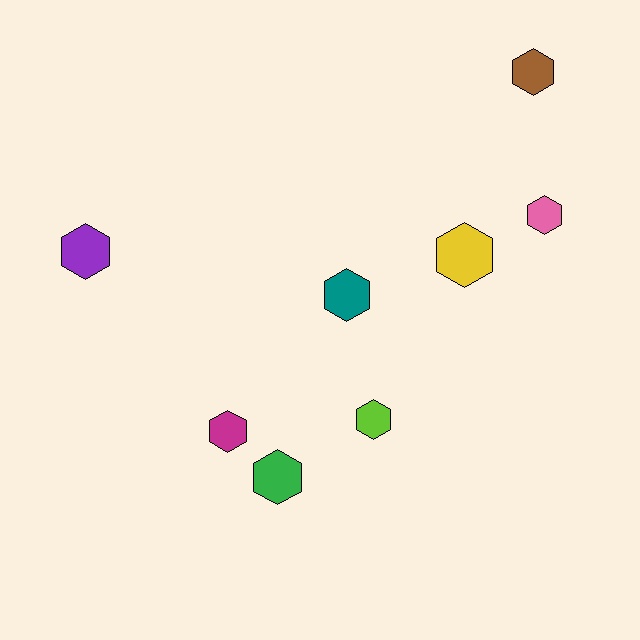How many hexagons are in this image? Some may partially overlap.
There are 8 hexagons.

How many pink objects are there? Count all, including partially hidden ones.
There is 1 pink object.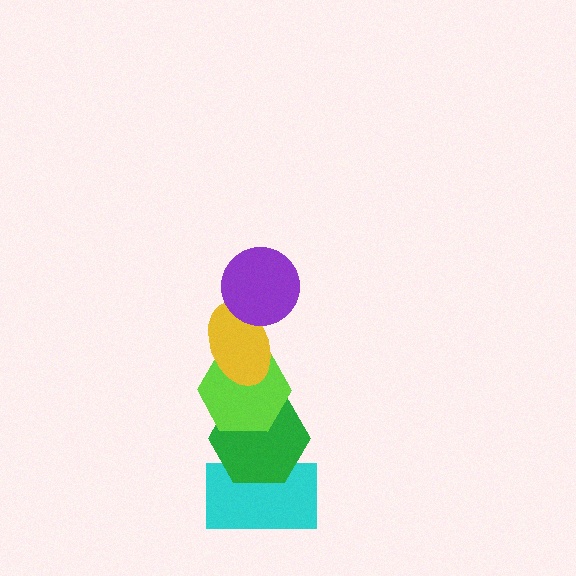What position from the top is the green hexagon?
The green hexagon is 4th from the top.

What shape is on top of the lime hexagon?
The yellow ellipse is on top of the lime hexagon.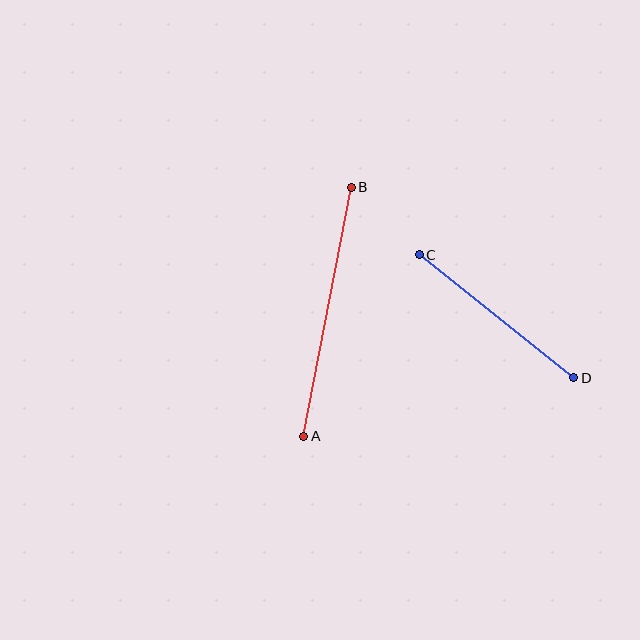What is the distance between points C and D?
The distance is approximately 198 pixels.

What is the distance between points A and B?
The distance is approximately 254 pixels.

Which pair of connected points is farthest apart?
Points A and B are farthest apart.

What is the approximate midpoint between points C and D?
The midpoint is at approximately (497, 316) pixels.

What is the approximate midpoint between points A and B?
The midpoint is at approximately (327, 312) pixels.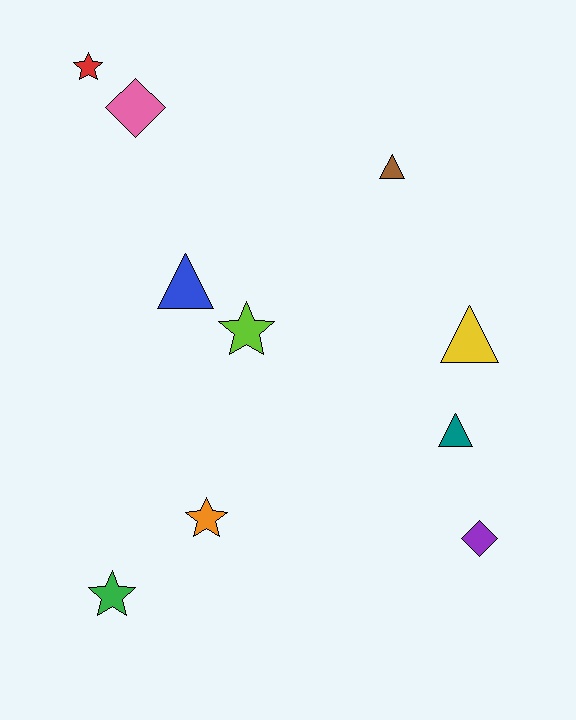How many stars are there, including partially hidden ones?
There are 4 stars.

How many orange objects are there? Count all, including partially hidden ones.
There is 1 orange object.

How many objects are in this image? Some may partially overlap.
There are 10 objects.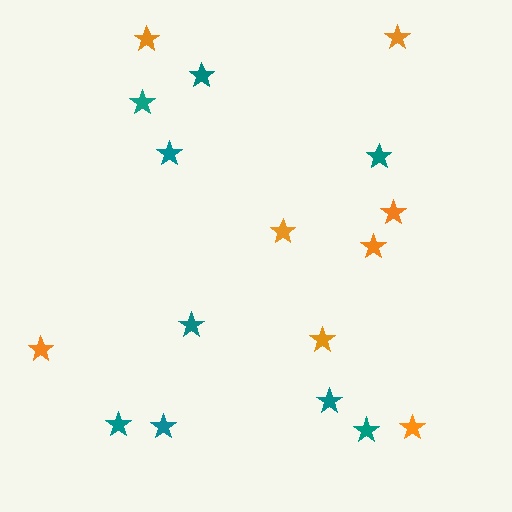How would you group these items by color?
There are 2 groups: one group of orange stars (8) and one group of teal stars (9).